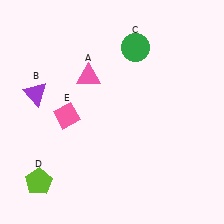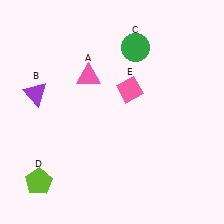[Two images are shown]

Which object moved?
The pink diamond (E) moved right.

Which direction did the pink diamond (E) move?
The pink diamond (E) moved right.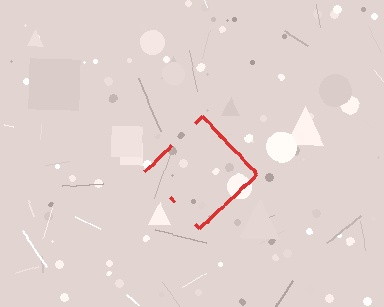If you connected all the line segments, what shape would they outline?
They would outline a diamond.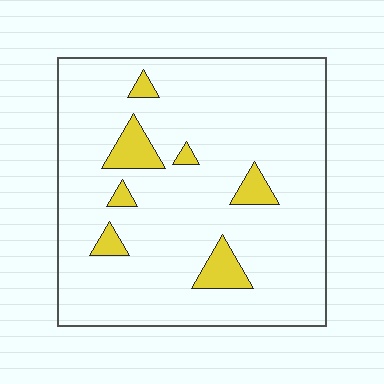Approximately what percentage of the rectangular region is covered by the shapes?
Approximately 10%.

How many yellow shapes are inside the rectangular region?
7.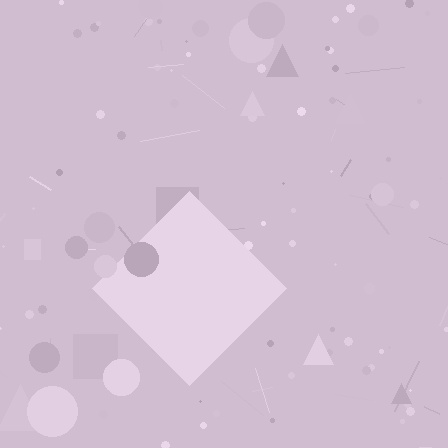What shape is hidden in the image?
A diamond is hidden in the image.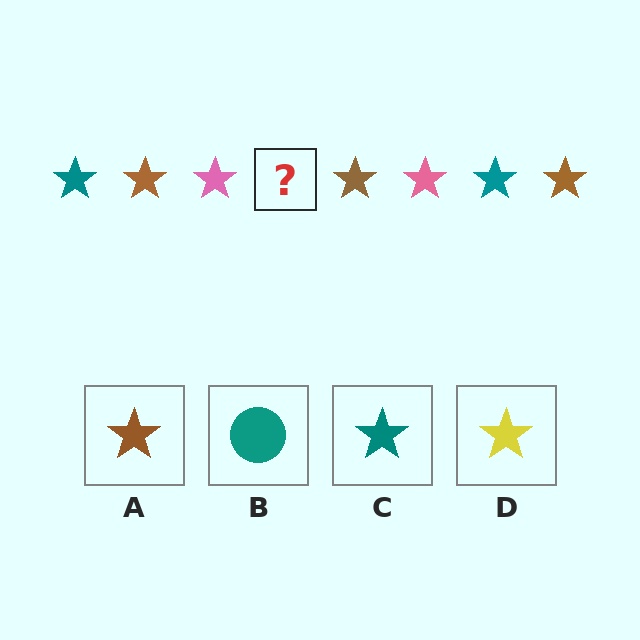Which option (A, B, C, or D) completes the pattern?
C.